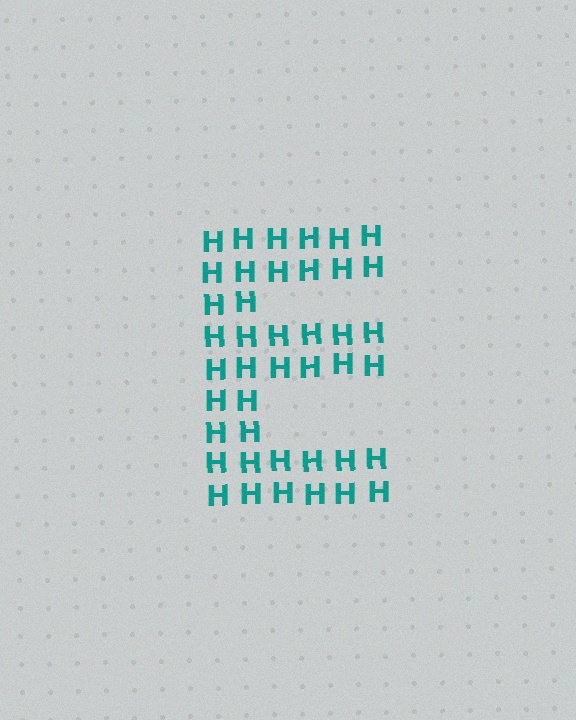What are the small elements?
The small elements are letter H's.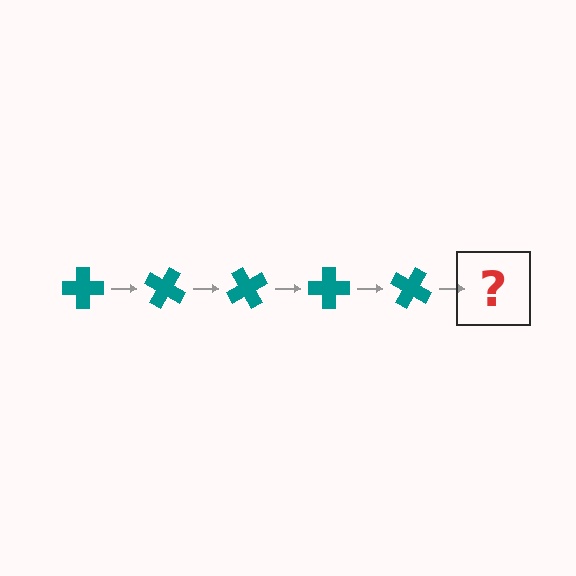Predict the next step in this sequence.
The next step is a teal cross rotated 150 degrees.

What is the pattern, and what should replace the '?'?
The pattern is that the cross rotates 30 degrees each step. The '?' should be a teal cross rotated 150 degrees.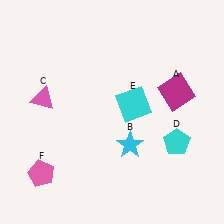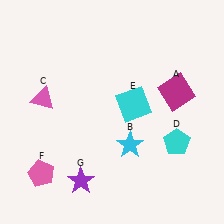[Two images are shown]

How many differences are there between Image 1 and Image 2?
There is 1 difference between the two images.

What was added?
A purple star (G) was added in Image 2.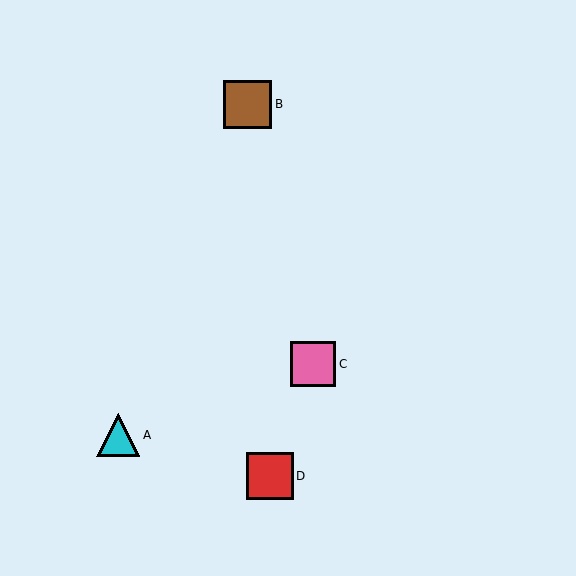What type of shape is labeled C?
Shape C is a pink square.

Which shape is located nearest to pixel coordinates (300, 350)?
The pink square (labeled C) at (313, 364) is nearest to that location.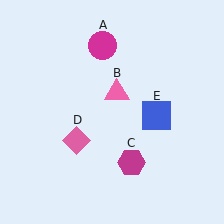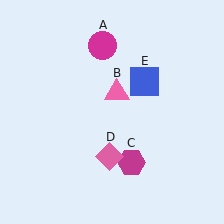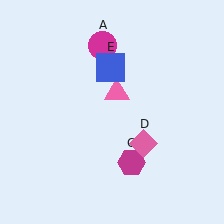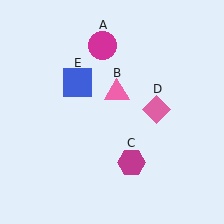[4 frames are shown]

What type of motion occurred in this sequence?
The pink diamond (object D), blue square (object E) rotated counterclockwise around the center of the scene.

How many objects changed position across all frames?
2 objects changed position: pink diamond (object D), blue square (object E).